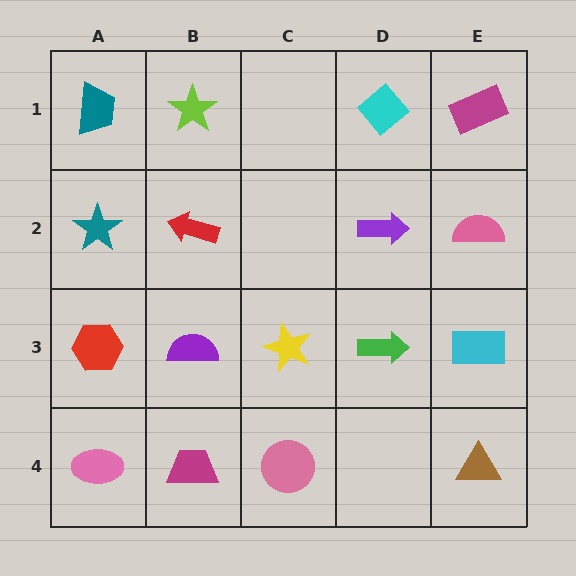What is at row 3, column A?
A red hexagon.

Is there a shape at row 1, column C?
No, that cell is empty.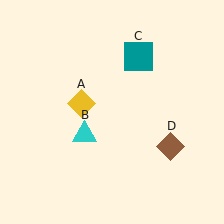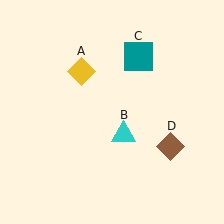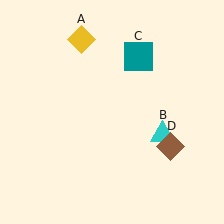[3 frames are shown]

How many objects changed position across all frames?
2 objects changed position: yellow diamond (object A), cyan triangle (object B).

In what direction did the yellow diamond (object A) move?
The yellow diamond (object A) moved up.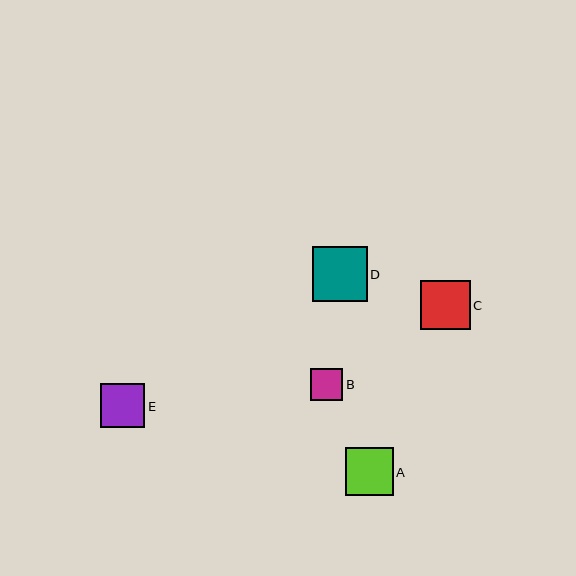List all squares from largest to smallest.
From largest to smallest: D, C, A, E, B.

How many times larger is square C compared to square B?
Square C is approximately 1.6 times the size of square B.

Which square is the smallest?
Square B is the smallest with a size of approximately 32 pixels.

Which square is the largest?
Square D is the largest with a size of approximately 55 pixels.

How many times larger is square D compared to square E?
Square D is approximately 1.2 times the size of square E.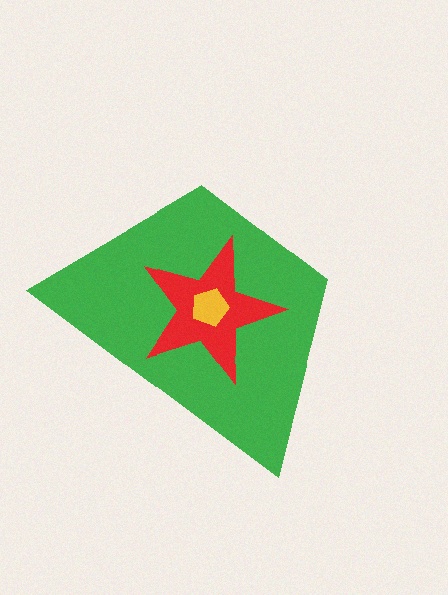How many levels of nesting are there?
3.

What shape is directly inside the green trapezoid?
The red star.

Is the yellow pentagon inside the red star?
Yes.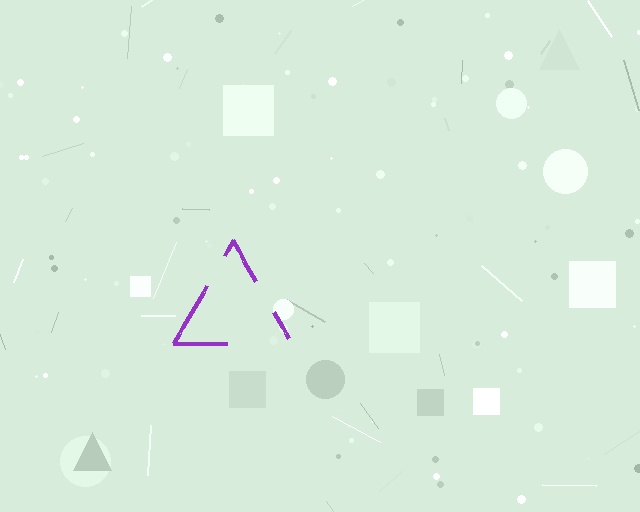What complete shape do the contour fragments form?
The contour fragments form a triangle.